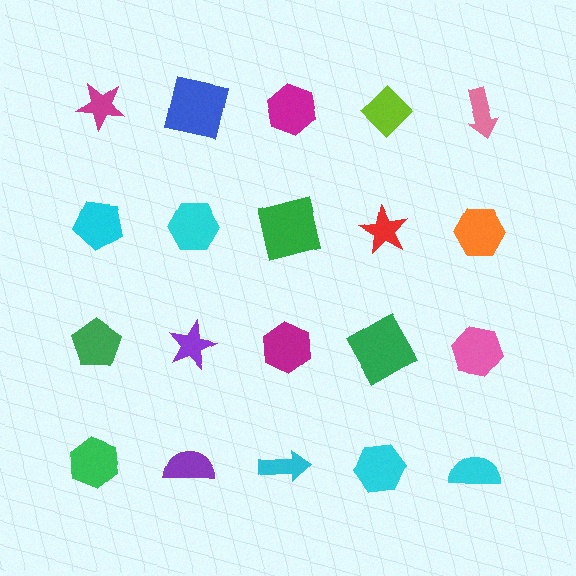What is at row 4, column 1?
A green hexagon.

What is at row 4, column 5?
A cyan semicircle.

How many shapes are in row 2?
5 shapes.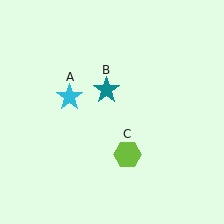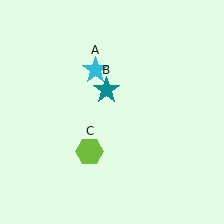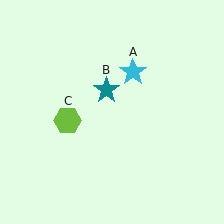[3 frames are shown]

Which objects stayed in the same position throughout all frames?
Teal star (object B) remained stationary.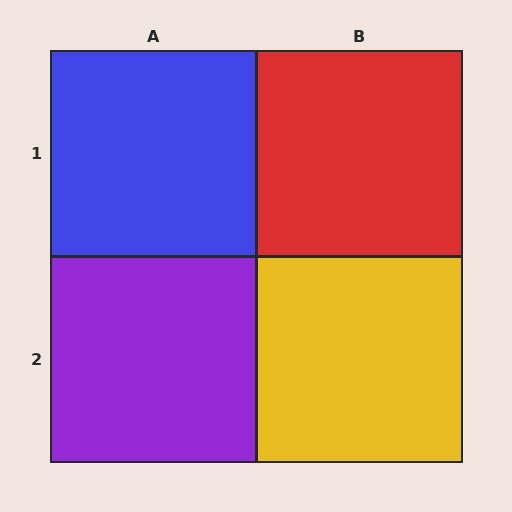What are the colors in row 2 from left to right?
Purple, yellow.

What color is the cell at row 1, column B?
Red.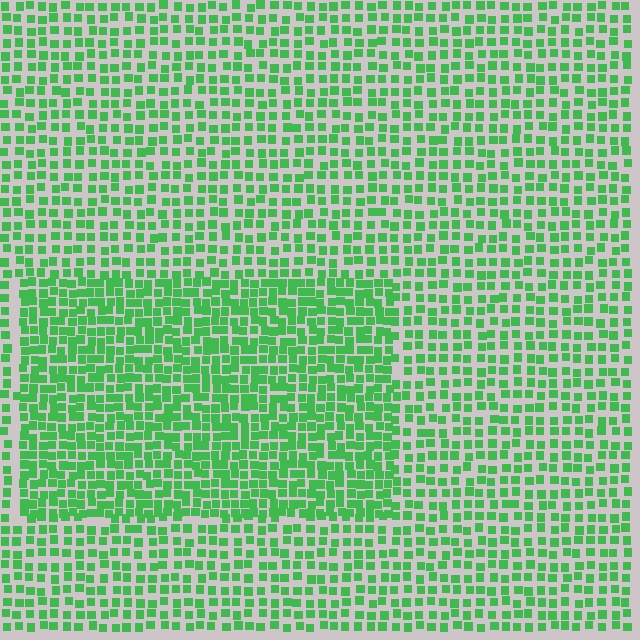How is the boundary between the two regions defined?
The boundary is defined by a change in element density (approximately 1.6x ratio). All elements are the same color, size, and shape.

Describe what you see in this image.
The image contains small green elements arranged at two different densities. A rectangle-shaped region is visible where the elements are more densely packed than the surrounding area.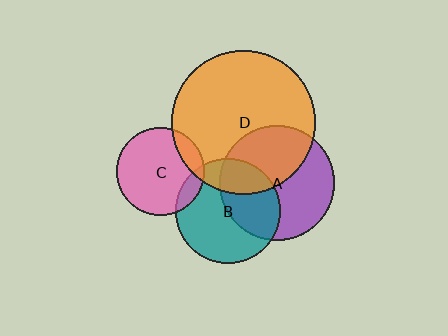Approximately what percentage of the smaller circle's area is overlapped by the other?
Approximately 10%.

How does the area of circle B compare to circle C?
Approximately 1.4 times.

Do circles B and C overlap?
Yes.